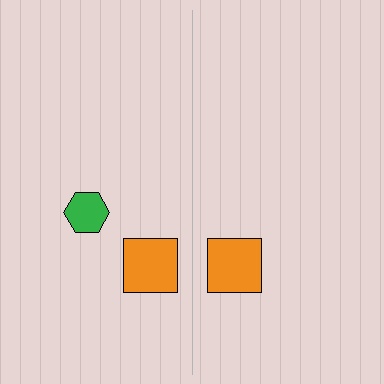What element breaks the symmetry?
A green hexagon is missing from the right side.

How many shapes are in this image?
There are 3 shapes in this image.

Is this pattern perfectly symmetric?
No, the pattern is not perfectly symmetric. A green hexagon is missing from the right side.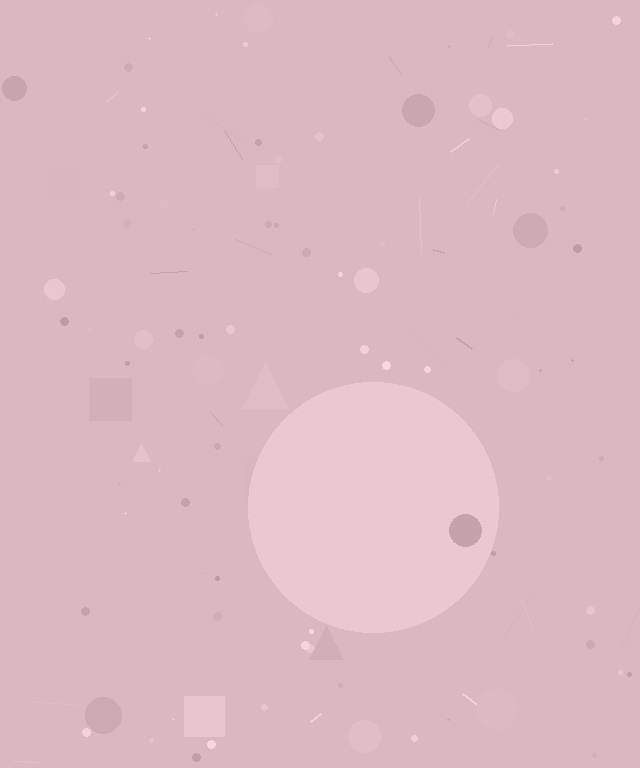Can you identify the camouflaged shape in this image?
The camouflaged shape is a circle.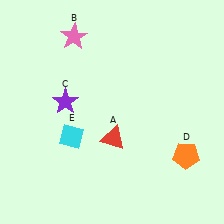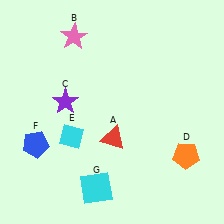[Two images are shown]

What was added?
A blue pentagon (F), a cyan square (G) were added in Image 2.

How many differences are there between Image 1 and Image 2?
There are 2 differences between the two images.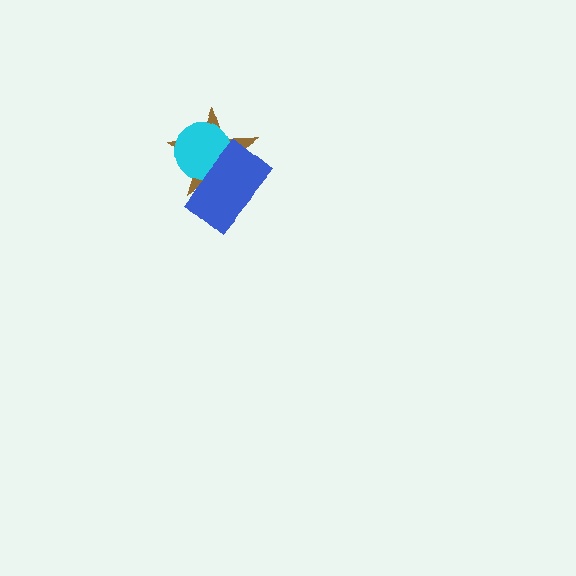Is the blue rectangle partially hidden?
No, no other shape covers it.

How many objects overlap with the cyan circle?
2 objects overlap with the cyan circle.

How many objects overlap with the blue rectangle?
2 objects overlap with the blue rectangle.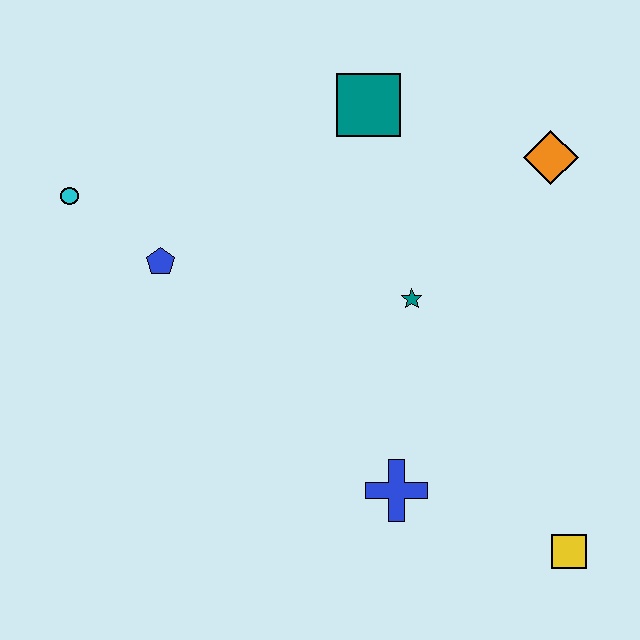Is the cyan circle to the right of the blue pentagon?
No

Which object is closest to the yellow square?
The blue cross is closest to the yellow square.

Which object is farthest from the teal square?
The yellow square is farthest from the teal square.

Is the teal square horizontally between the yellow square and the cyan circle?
Yes